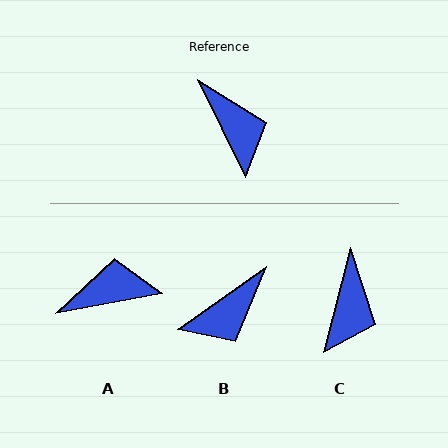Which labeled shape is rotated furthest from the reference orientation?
B, about 81 degrees away.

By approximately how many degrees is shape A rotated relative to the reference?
Approximately 75 degrees counter-clockwise.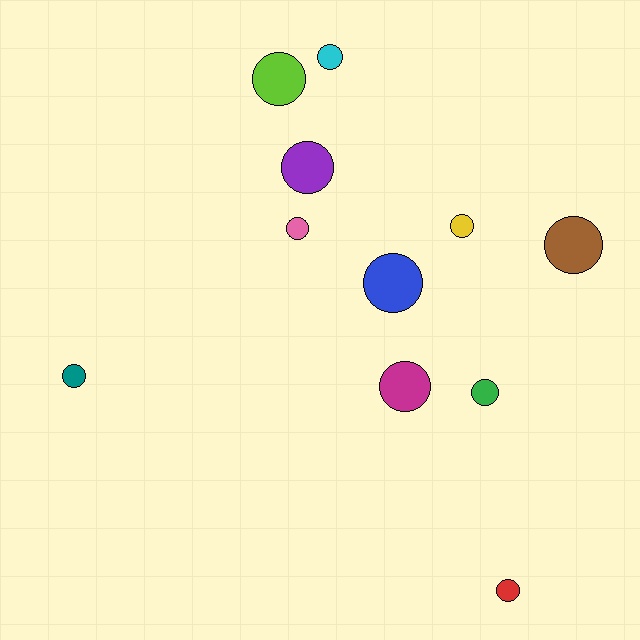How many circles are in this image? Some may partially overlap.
There are 11 circles.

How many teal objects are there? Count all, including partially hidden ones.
There is 1 teal object.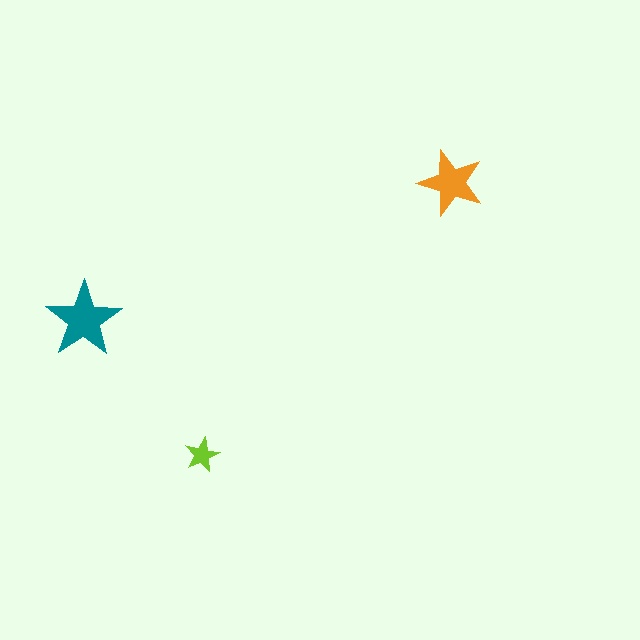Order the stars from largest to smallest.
the teal one, the orange one, the lime one.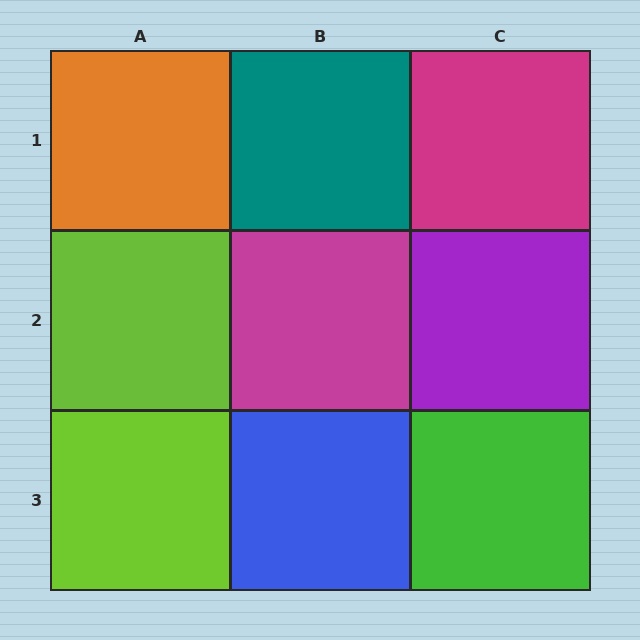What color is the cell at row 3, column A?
Lime.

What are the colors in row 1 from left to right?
Orange, teal, magenta.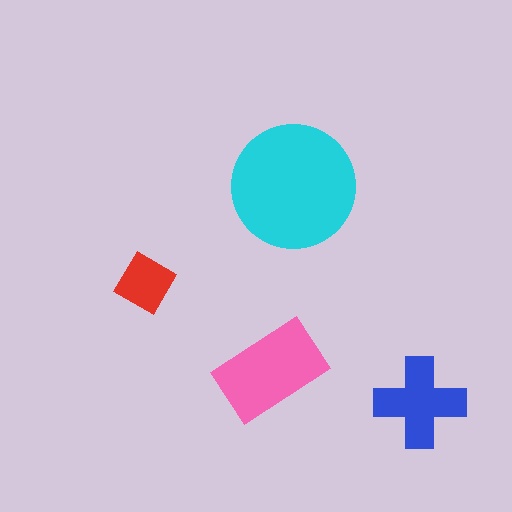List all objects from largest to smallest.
The cyan circle, the pink rectangle, the blue cross, the red diamond.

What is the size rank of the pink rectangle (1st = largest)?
2nd.